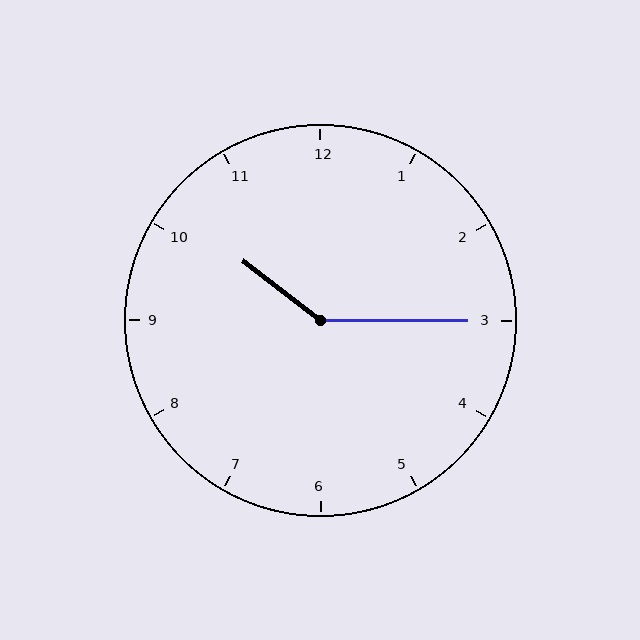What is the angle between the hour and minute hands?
Approximately 142 degrees.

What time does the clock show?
10:15.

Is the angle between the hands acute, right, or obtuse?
It is obtuse.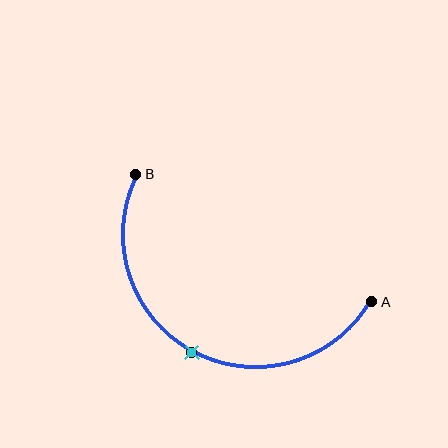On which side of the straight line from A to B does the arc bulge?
The arc bulges below the straight line connecting A and B.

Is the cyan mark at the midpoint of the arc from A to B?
Yes. The cyan mark lies on the arc at equal arc-length from both A and B — it is the arc midpoint.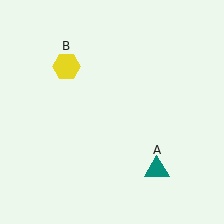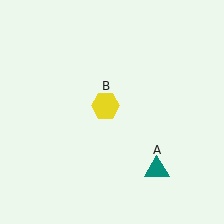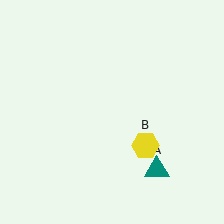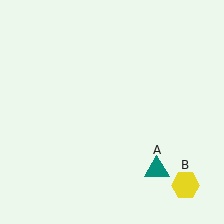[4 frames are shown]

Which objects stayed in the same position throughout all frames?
Teal triangle (object A) remained stationary.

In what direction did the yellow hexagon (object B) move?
The yellow hexagon (object B) moved down and to the right.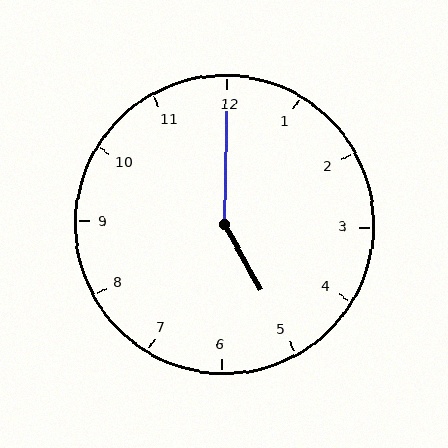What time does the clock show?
5:00.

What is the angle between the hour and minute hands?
Approximately 150 degrees.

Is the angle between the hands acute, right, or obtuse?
It is obtuse.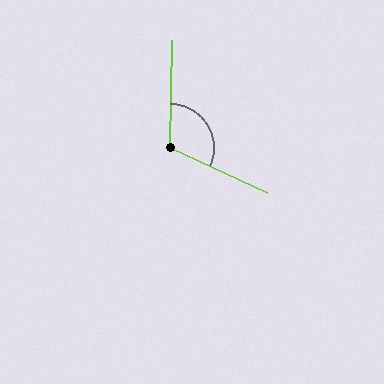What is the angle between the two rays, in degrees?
Approximately 113 degrees.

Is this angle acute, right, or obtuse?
It is obtuse.